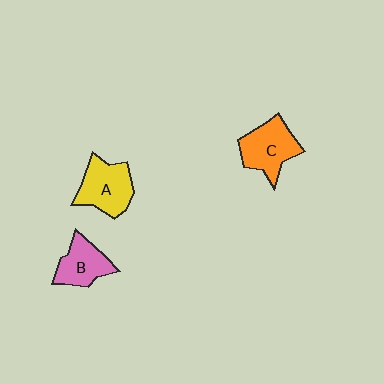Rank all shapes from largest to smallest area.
From largest to smallest: A (yellow), C (orange), B (pink).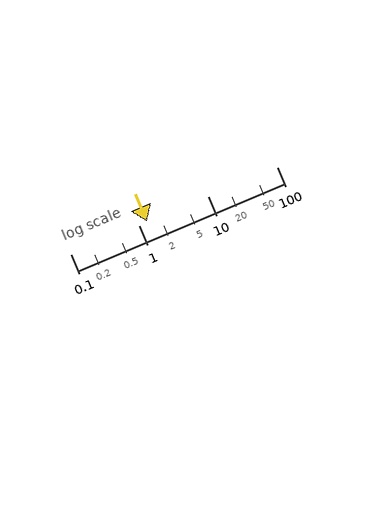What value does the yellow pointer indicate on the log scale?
The pointer indicates approximately 1.3.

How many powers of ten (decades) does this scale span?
The scale spans 3 decades, from 0.1 to 100.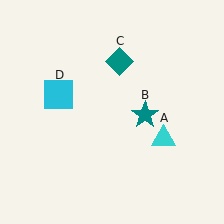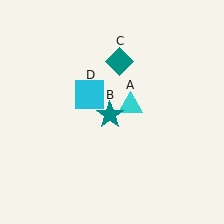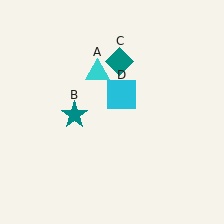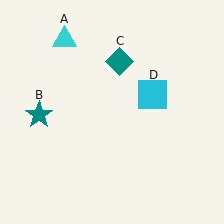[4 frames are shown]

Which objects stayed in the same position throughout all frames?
Teal diamond (object C) remained stationary.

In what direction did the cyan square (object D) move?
The cyan square (object D) moved right.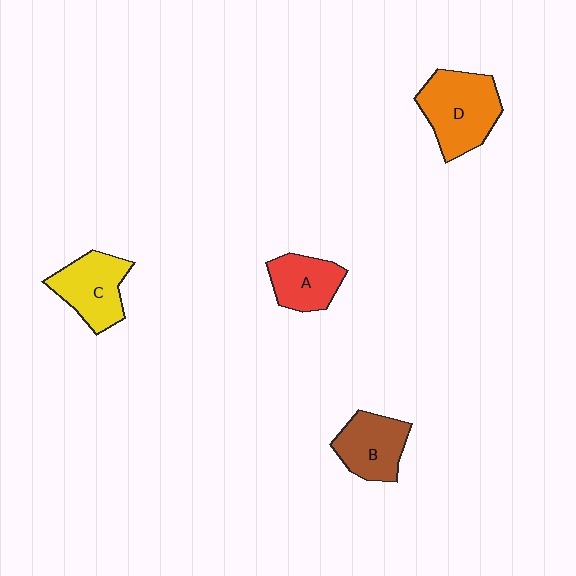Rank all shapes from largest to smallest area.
From largest to smallest: D (orange), C (yellow), B (brown), A (red).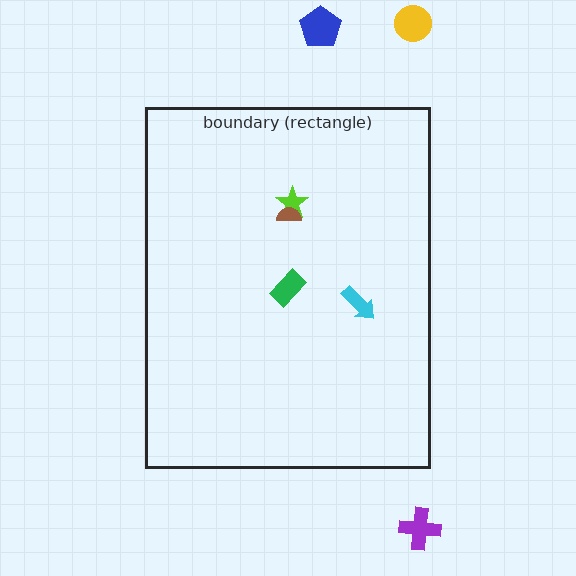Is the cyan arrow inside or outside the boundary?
Inside.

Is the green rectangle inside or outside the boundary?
Inside.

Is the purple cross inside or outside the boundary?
Outside.